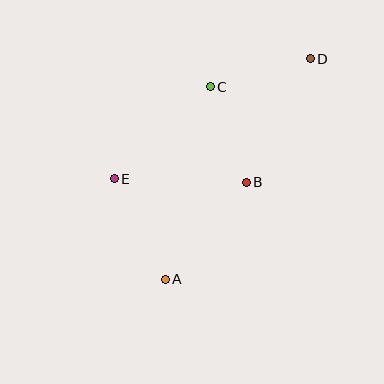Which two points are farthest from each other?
Points A and D are farthest from each other.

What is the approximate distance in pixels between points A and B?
The distance between A and B is approximately 126 pixels.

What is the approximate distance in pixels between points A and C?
The distance between A and C is approximately 198 pixels.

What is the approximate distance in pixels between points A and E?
The distance between A and E is approximately 113 pixels.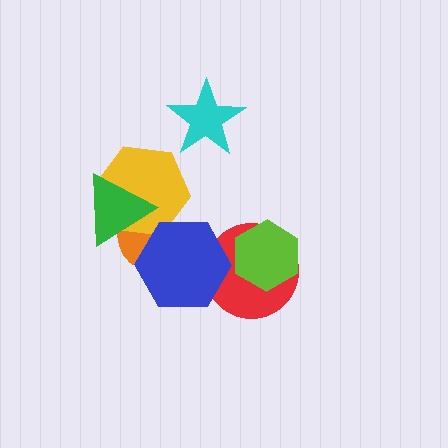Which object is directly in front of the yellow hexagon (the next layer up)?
The blue hexagon is directly in front of the yellow hexagon.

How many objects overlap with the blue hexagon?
3 objects overlap with the blue hexagon.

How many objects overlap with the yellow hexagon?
3 objects overlap with the yellow hexagon.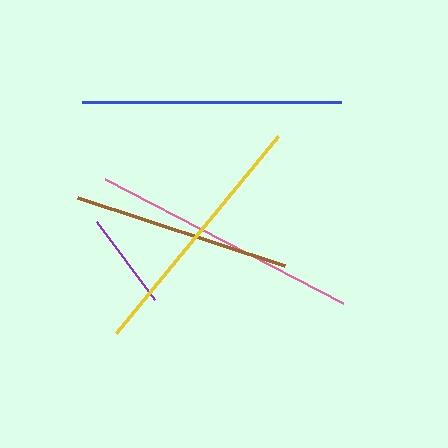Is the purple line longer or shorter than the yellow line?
The yellow line is longer than the purple line.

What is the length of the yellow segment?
The yellow segment is approximately 255 pixels long.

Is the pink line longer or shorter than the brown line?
The pink line is longer than the brown line.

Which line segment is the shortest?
The purple line is the shortest at approximately 97 pixels.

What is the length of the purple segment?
The purple segment is approximately 97 pixels long.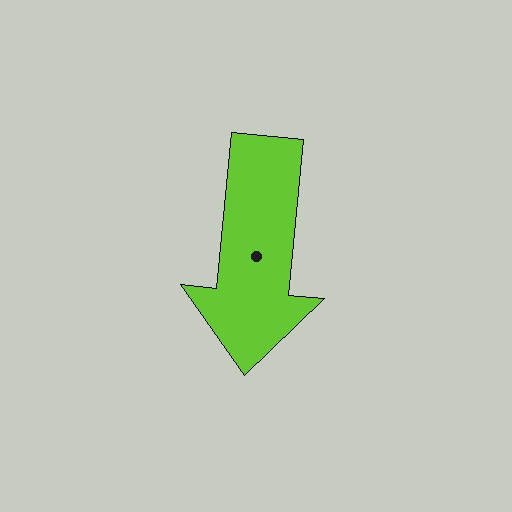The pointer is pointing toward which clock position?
Roughly 6 o'clock.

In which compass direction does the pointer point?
South.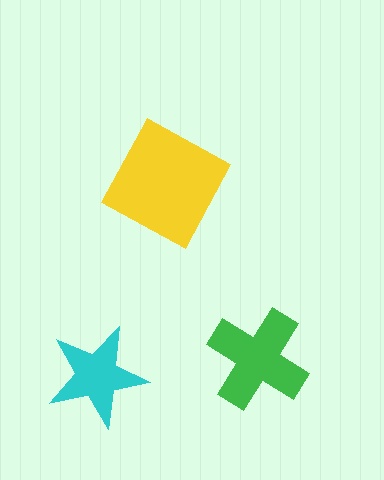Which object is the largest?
The yellow square.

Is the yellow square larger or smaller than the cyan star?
Larger.